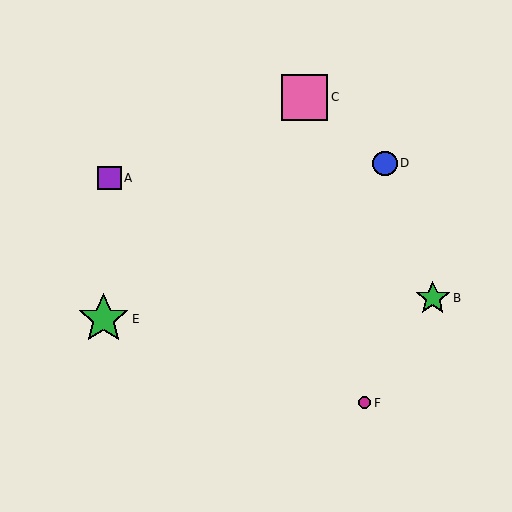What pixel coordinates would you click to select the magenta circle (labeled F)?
Click at (365, 403) to select the magenta circle F.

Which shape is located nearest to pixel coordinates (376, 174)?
The blue circle (labeled D) at (385, 163) is nearest to that location.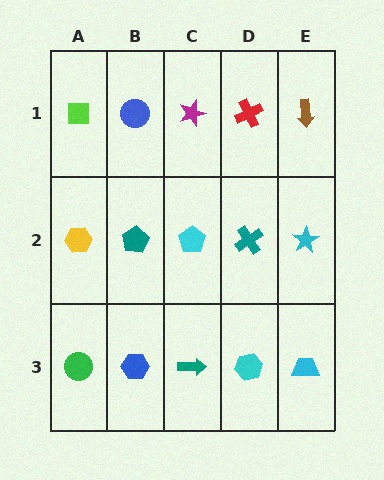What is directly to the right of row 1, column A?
A blue circle.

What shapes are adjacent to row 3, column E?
A cyan star (row 2, column E), a cyan hexagon (row 3, column D).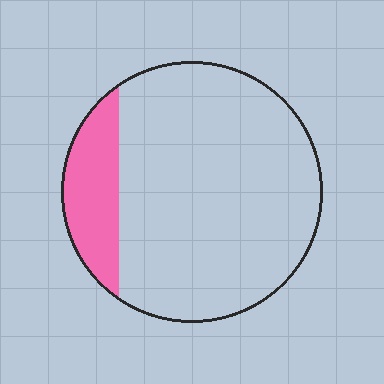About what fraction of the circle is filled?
About one sixth (1/6).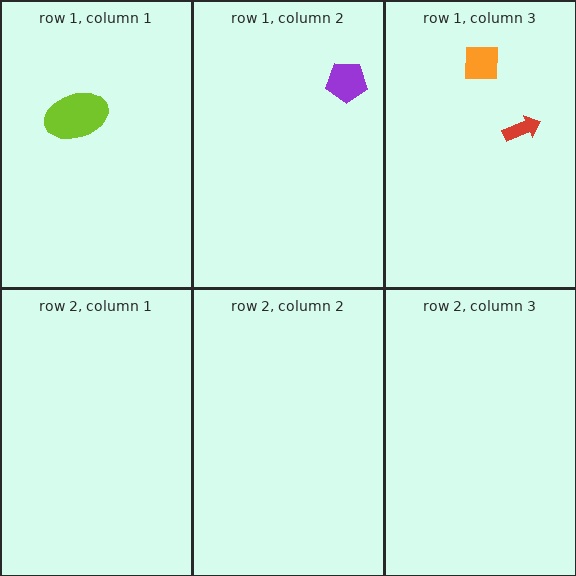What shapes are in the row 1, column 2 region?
The purple pentagon.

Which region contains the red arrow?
The row 1, column 3 region.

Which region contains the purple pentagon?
The row 1, column 2 region.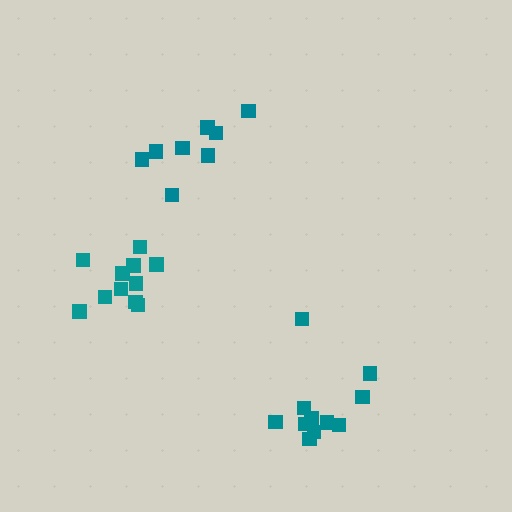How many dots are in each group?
Group 1: 8 dots, Group 2: 11 dots, Group 3: 12 dots (31 total).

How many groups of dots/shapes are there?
There are 3 groups.